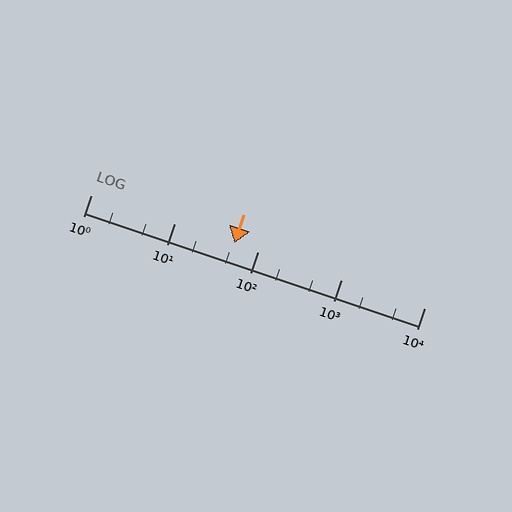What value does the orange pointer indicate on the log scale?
The pointer indicates approximately 53.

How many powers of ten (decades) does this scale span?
The scale spans 4 decades, from 1 to 10000.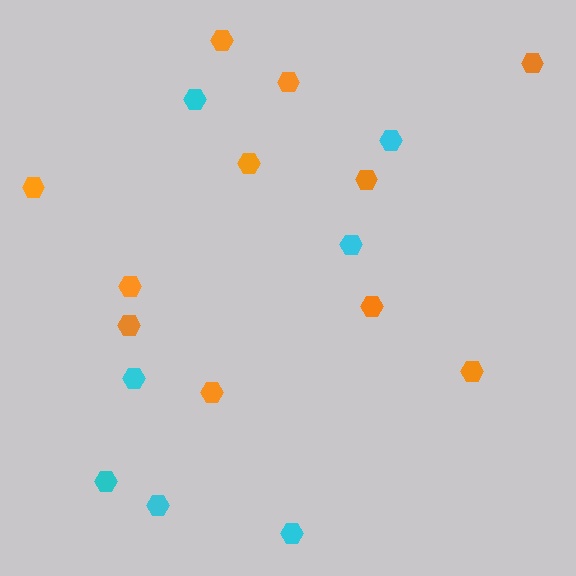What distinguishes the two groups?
There are 2 groups: one group of orange hexagons (11) and one group of cyan hexagons (7).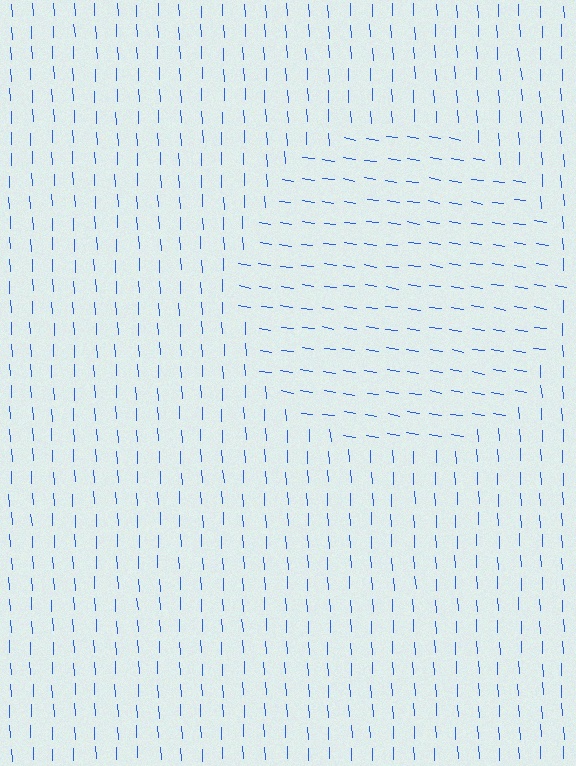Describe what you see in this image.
The image is filled with small blue line segments. A circle region in the image has lines oriented differently from the surrounding lines, creating a visible texture boundary.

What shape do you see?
I see a circle.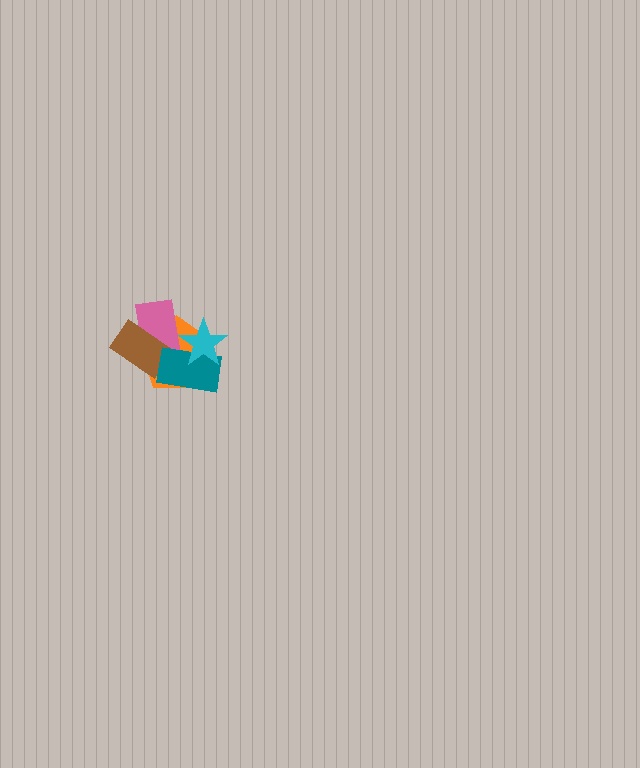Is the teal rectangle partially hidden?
Yes, it is partially covered by another shape.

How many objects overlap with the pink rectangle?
4 objects overlap with the pink rectangle.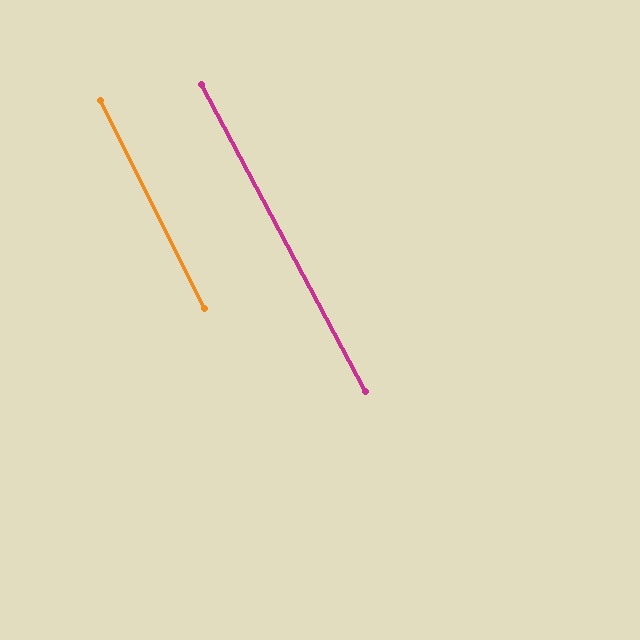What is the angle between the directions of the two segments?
Approximately 2 degrees.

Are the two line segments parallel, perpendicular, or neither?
Parallel — their directions differ by only 1.5°.